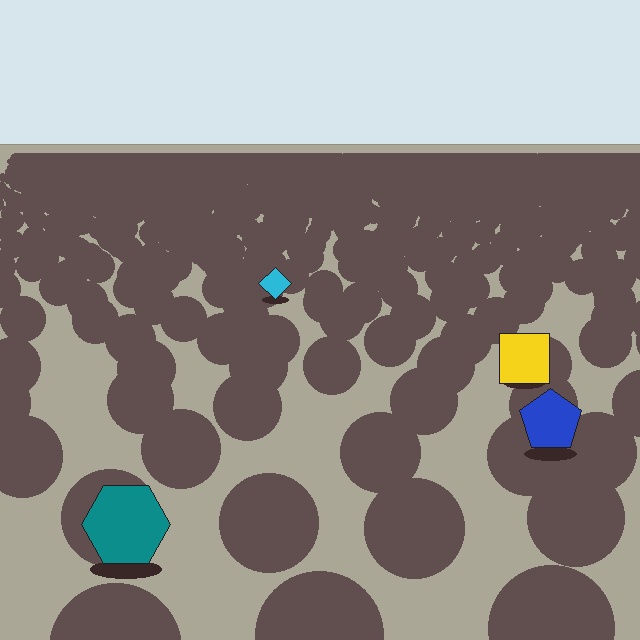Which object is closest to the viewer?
The teal hexagon is closest. The texture marks near it are larger and more spread out.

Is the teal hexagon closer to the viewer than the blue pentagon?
Yes. The teal hexagon is closer — you can tell from the texture gradient: the ground texture is coarser near it.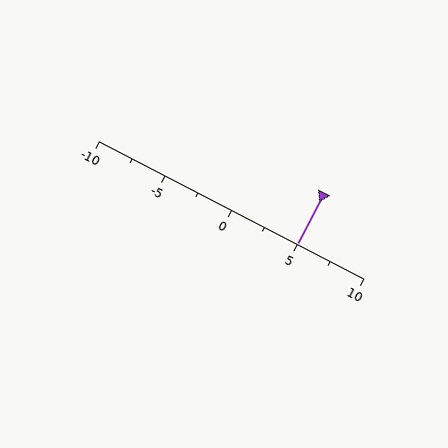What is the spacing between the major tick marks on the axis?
The major ticks are spaced 5 apart.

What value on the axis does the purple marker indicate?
The marker indicates approximately 5.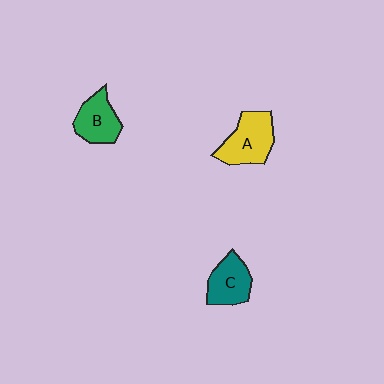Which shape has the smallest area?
Shape C (teal).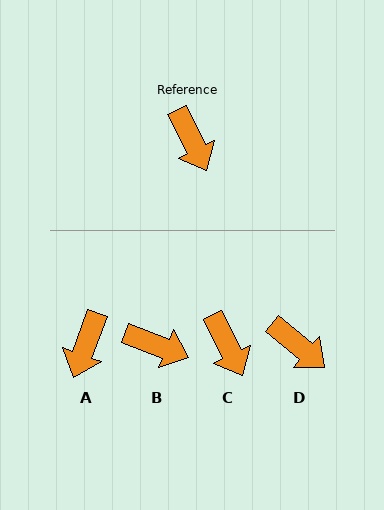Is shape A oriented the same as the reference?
No, it is off by about 46 degrees.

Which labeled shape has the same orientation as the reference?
C.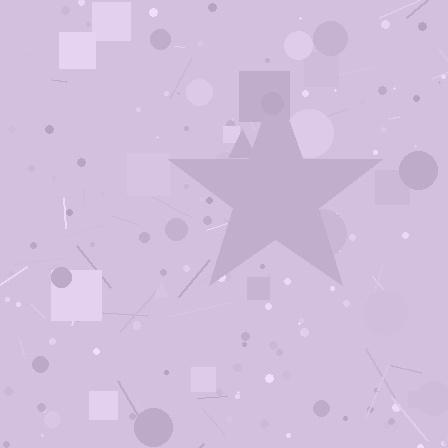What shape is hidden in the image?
A star is hidden in the image.